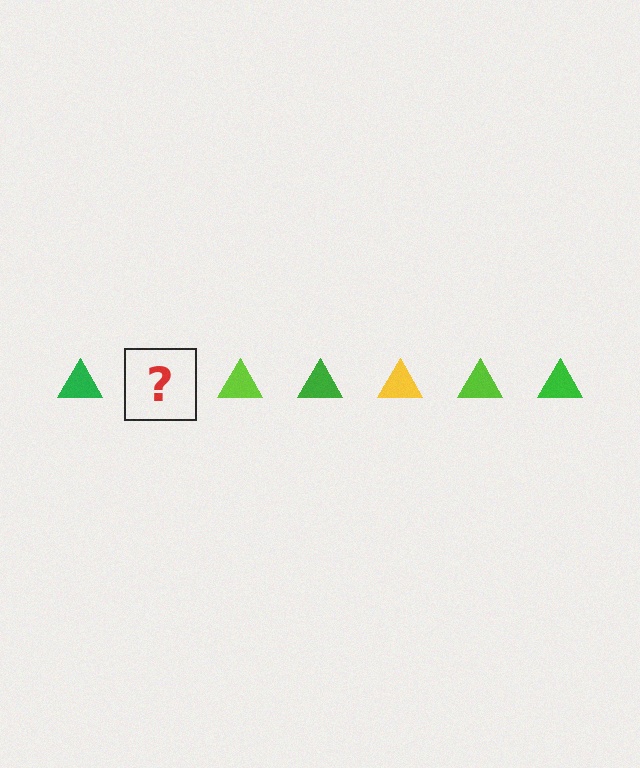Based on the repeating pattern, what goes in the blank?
The blank should be a yellow triangle.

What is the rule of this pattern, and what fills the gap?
The rule is that the pattern cycles through green, yellow, lime triangles. The gap should be filled with a yellow triangle.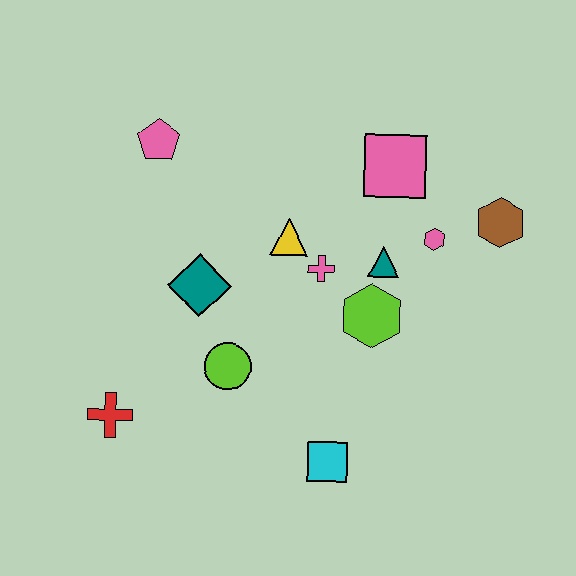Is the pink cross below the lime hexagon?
No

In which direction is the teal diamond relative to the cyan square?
The teal diamond is above the cyan square.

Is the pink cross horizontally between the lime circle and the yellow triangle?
No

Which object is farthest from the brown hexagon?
The red cross is farthest from the brown hexagon.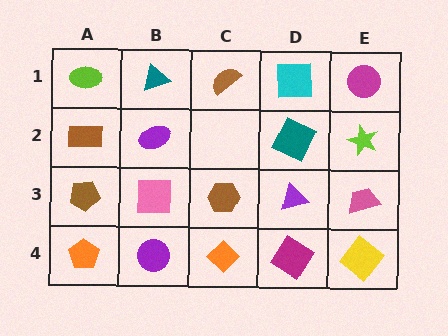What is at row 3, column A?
A brown pentagon.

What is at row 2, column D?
A teal square.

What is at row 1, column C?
A brown semicircle.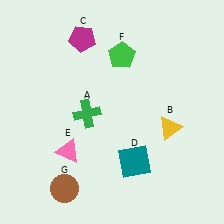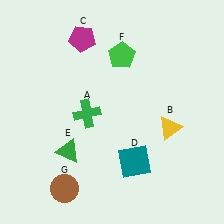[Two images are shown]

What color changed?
The triangle (E) changed from pink in Image 1 to green in Image 2.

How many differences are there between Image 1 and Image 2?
There is 1 difference between the two images.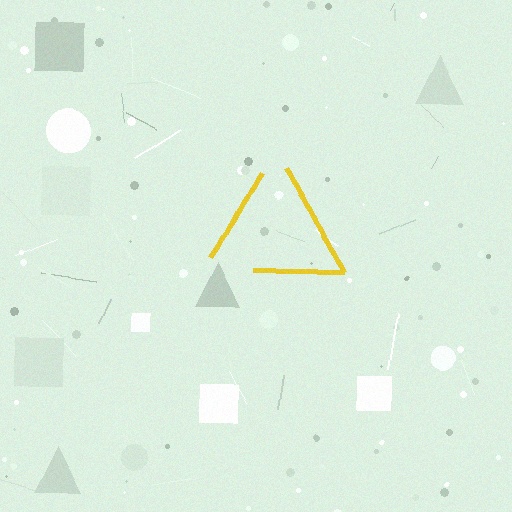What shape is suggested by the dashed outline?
The dashed outline suggests a triangle.